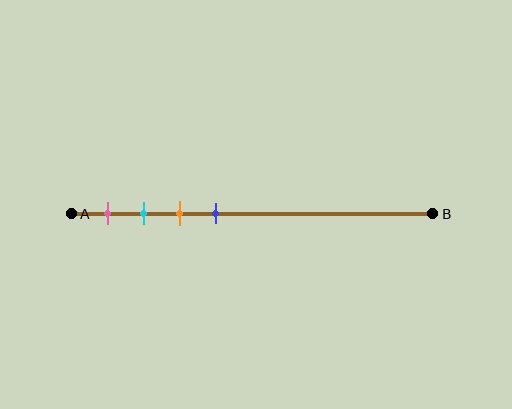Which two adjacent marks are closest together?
The cyan and orange marks are the closest adjacent pair.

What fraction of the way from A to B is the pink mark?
The pink mark is approximately 10% (0.1) of the way from A to B.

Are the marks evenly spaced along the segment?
Yes, the marks are approximately evenly spaced.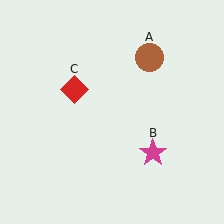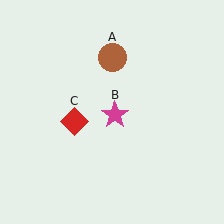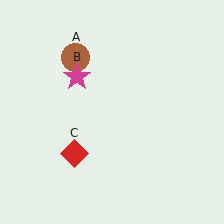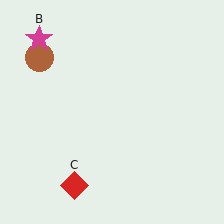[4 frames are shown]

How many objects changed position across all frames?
3 objects changed position: brown circle (object A), magenta star (object B), red diamond (object C).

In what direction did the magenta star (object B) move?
The magenta star (object B) moved up and to the left.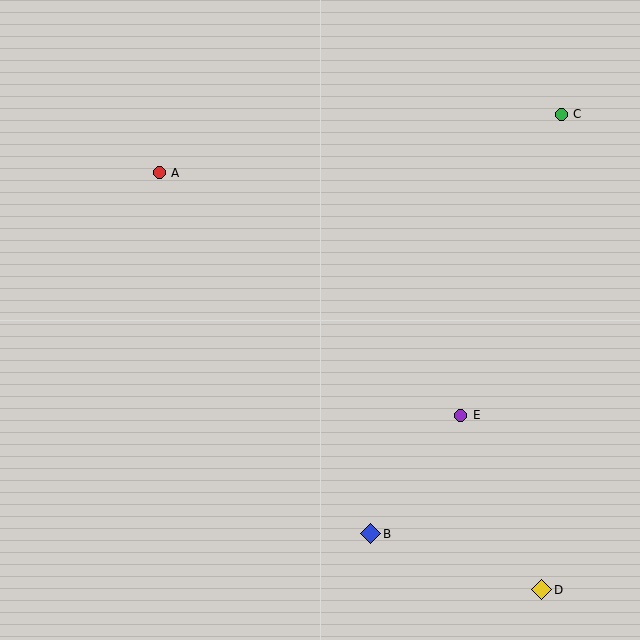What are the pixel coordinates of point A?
Point A is at (159, 173).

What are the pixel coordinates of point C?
Point C is at (561, 114).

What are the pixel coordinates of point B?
Point B is at (371, 534).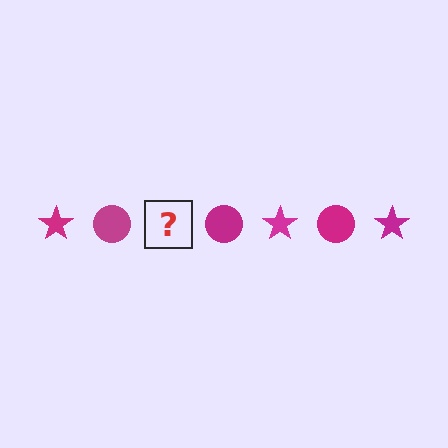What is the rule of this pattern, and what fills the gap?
The rule is that the pattern cycles through star, circle shapes in magenta. The gap should be filled with a magenta star.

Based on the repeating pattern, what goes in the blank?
The blank should be a magenta star.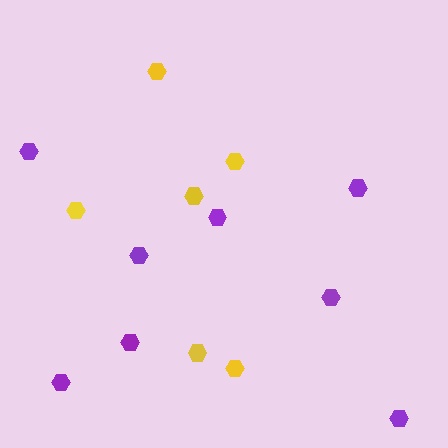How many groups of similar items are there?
There are 2 groups: one group of yellow hexagons (6) and one group of purple hexagons (8).